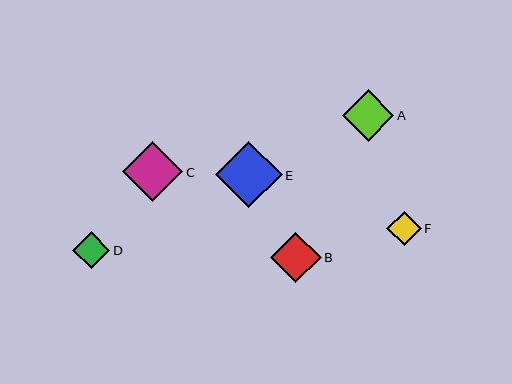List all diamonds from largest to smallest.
From largest to smallest: E, C, A, B, D, F.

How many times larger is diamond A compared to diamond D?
Diamond A is approximately 1.4 times the size of diamond D.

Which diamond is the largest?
Diamond E is the largest with a size of approximately 66 pixels.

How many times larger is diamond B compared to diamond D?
Diamond B is approximately 1.4 times the size of diamond D.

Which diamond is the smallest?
Diamond F is the smallest with a size of approximately 35 pixels.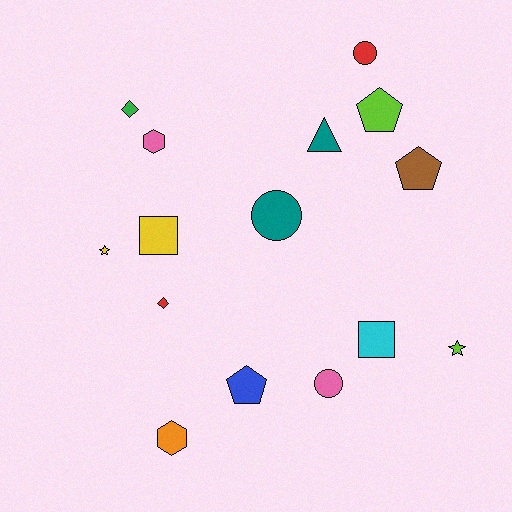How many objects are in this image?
There are 15 objects.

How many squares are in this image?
There are 2 squares.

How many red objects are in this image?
There are 2 red objects.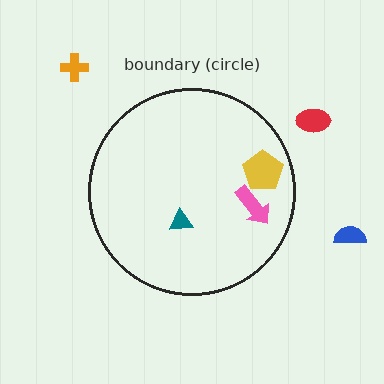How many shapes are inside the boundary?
3 inside, 3 outside.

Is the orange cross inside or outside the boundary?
Outside.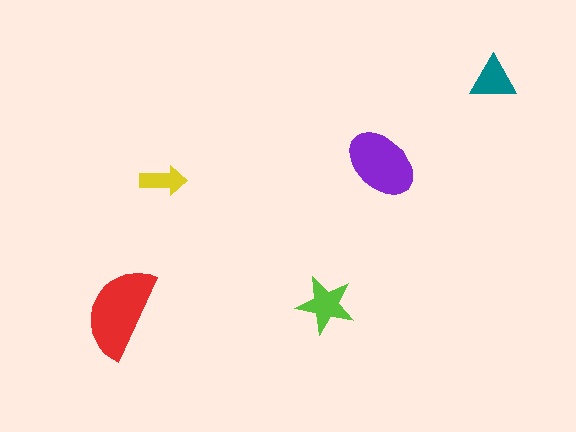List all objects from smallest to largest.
The yellow arrow, the teal triangle, the lime star, the purple ellipse, the red semicircle.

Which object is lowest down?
The red semicircle is bottommost.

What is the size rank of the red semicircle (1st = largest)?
1st.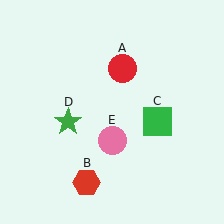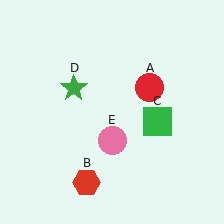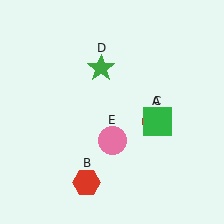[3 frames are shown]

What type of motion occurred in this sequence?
The red circle (object A), green star (object D) rotated clockwise around the center of the scene.